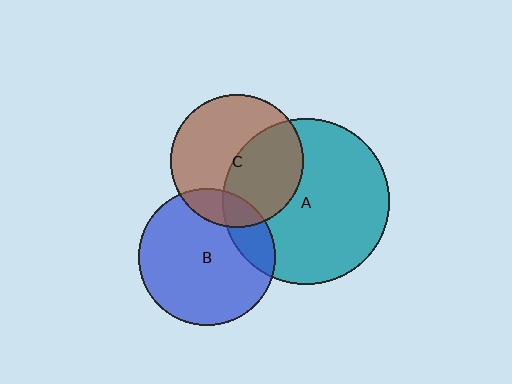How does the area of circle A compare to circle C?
Approximately 1.6 times.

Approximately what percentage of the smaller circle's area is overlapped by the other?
Approximately 15%.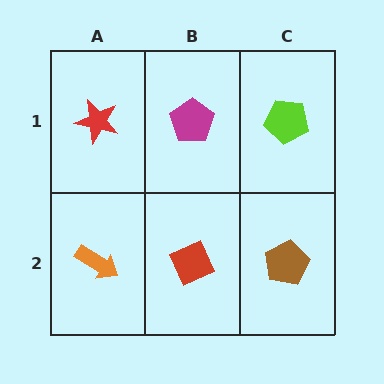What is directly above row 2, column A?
A red star.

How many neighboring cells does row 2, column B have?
3.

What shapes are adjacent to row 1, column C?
A brown pentagon (row 2, column C), a magenta pentagon (row 1, column B).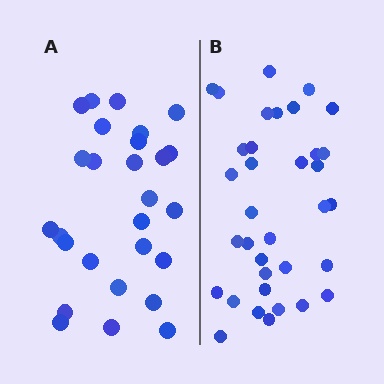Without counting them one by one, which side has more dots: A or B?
Region B (the right region) has more dots.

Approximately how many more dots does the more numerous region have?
Region B has roughly 8 or so more dots than region A.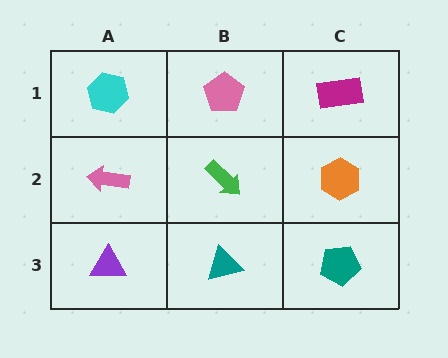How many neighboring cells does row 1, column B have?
3.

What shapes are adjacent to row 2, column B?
A pink pentagon (row 1, column B), a teal triangle (row 3, column B), a pink arrow (row 2, column A), an orange hexagon (row 2, column C).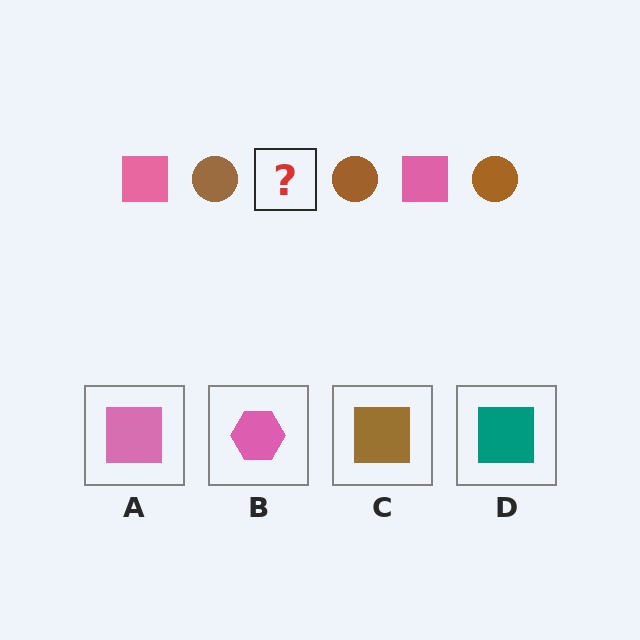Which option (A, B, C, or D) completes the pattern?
A.